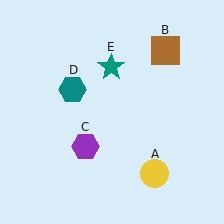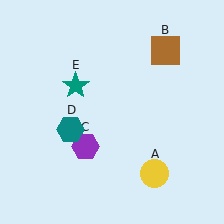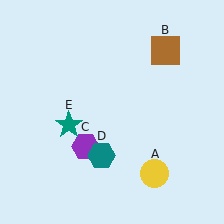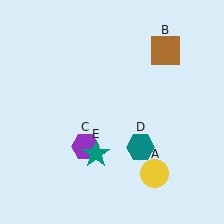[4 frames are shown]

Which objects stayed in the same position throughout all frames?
Yellow circle (object A) and brown square (object B) and purple hexagon (object C) remained stationary.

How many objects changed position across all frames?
2 objects changed position: teal hexagon (object D), teal star (object E).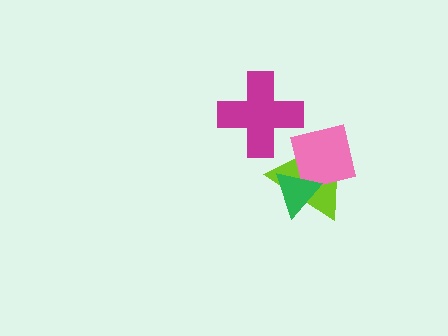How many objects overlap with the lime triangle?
3 objects overlap with the lime triangle.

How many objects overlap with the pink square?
2 objects overlap with the pink square.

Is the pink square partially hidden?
Yes, it is partially covered by another shape.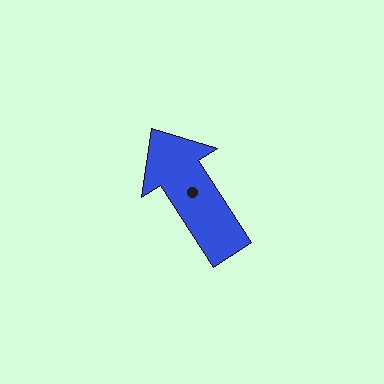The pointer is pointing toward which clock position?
Roughly 11 o'clock.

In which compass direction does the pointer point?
Northwest.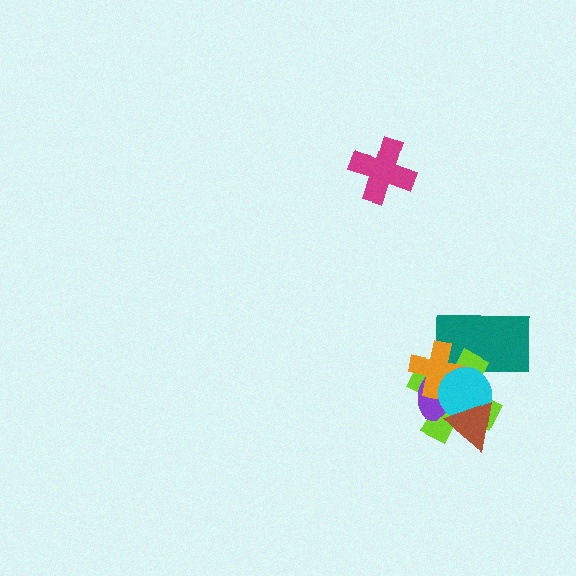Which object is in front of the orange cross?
The cyan circle is in front of the orange cross.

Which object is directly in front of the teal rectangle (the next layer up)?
The lime cross is directly in front of the teal rectangle.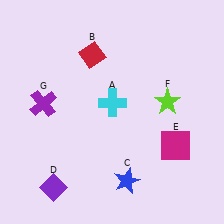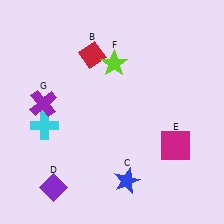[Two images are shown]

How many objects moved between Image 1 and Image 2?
2 objects moved between the two images.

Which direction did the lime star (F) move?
The lime star (F) moved left.